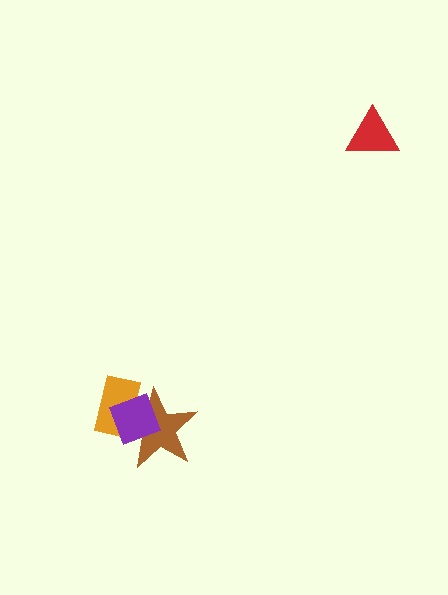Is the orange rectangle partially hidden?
Yes, it is partially covered by another shape.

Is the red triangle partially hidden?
No, no other shape covers it.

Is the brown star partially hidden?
Yes, it is partially covered by another shape.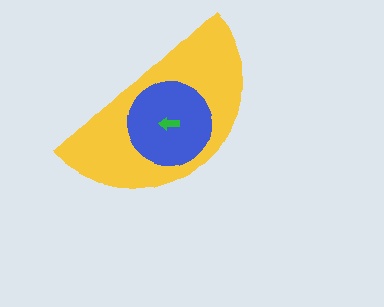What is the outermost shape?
The yellow semicircle.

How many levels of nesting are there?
3.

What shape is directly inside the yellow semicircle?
The blue circle.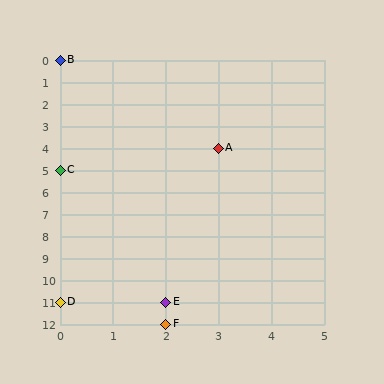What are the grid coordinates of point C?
Point C is at grid coordinates (0, 5).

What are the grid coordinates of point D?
Point D is at grid coordinates (0, 11).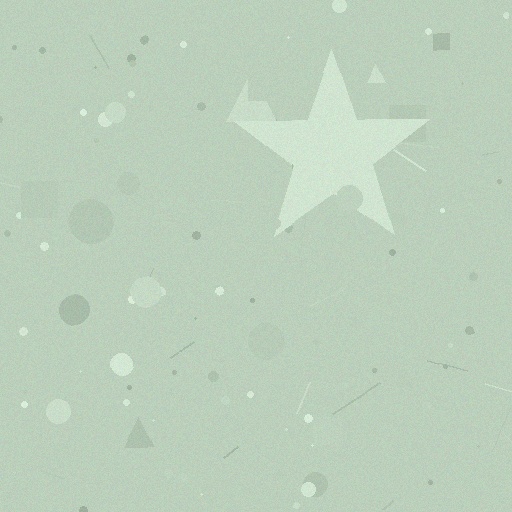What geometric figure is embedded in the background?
A star is embedded in the background.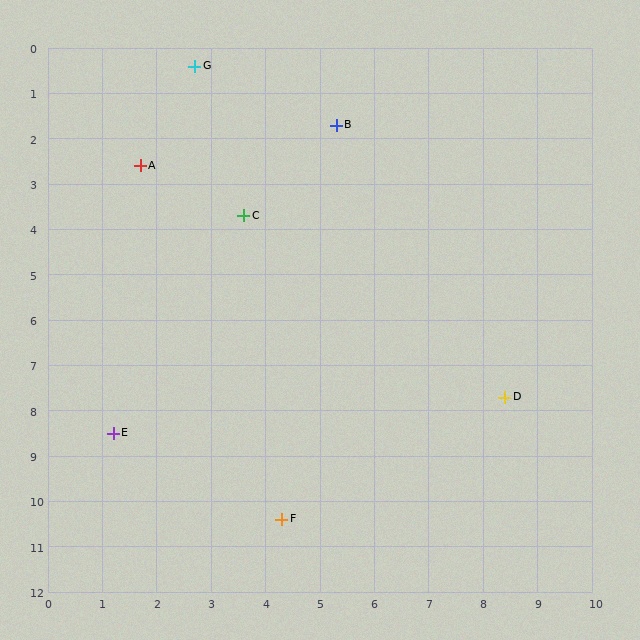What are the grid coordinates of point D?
Point D is at approximately (8.4, 7.7).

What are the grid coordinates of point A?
Point A is at approximately (1.7, 2.6).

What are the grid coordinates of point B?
Point B is at approximately (5.3, 1.7).